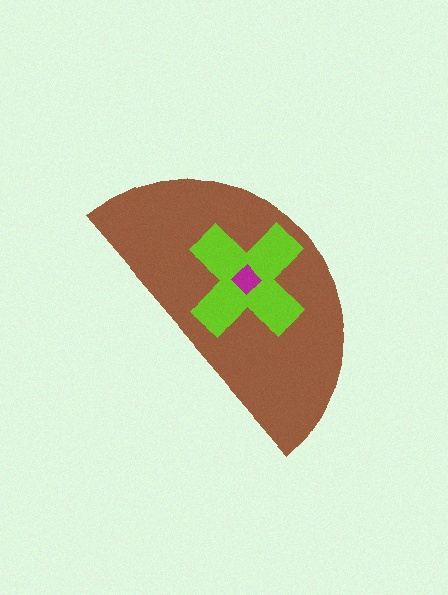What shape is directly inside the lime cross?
The magenta diamond.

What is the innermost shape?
The magenta diamond.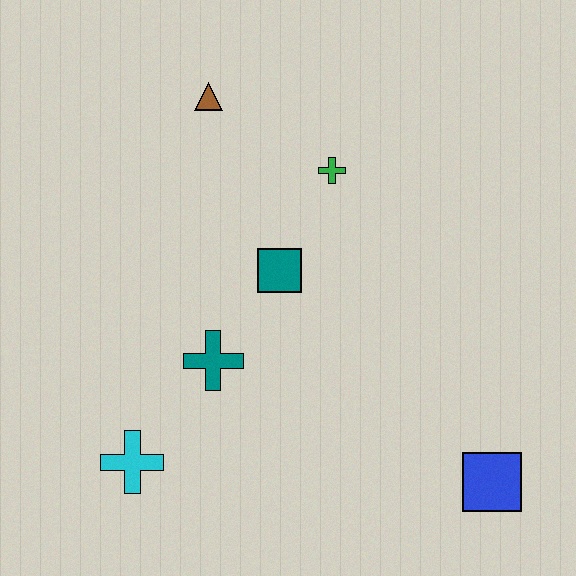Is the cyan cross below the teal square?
Yes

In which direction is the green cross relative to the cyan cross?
The green cross is above the cyan cross.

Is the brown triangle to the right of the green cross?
No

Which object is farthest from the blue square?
The brown triangle is farthest from the blue square.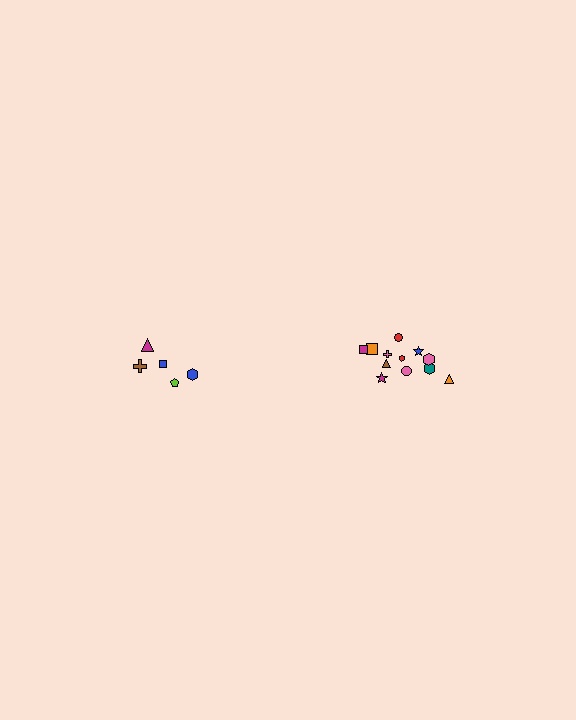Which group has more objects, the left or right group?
The right group.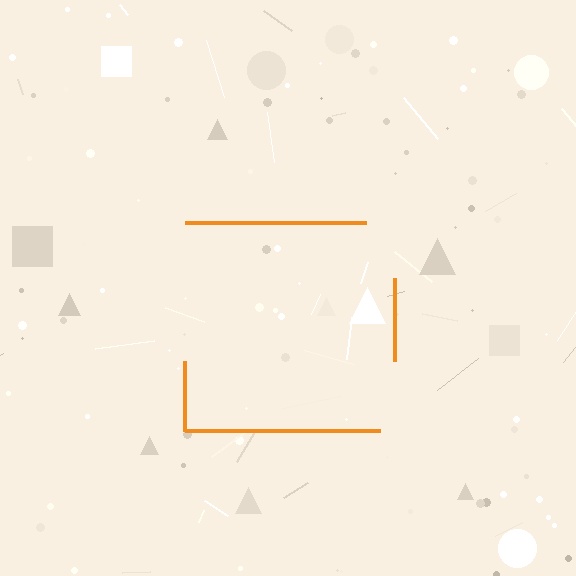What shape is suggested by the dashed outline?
The dashed outline suggests a square.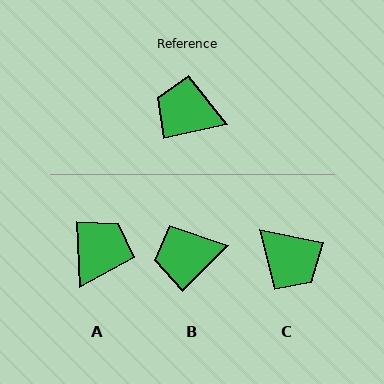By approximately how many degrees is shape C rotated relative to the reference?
Approximately 156 degrees counter-clockwise.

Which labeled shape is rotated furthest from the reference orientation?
C, about 156 degrees away.